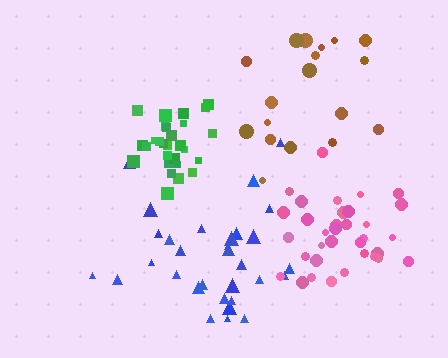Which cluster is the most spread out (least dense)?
Brown.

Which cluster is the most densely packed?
Green.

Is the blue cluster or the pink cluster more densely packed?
Pink.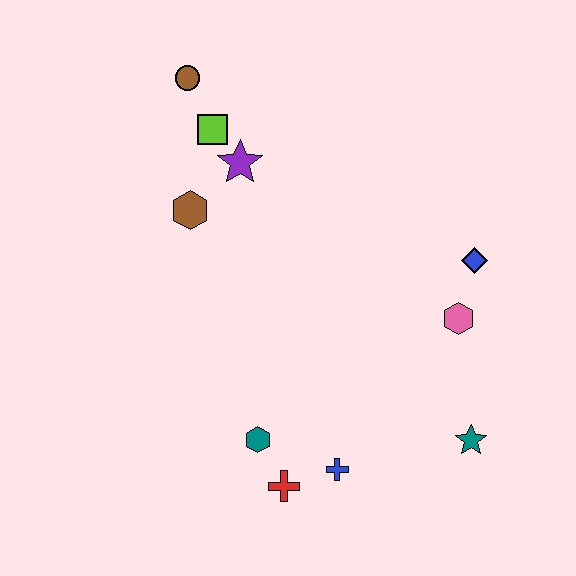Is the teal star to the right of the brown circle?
Yes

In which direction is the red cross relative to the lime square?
The red cross is below the lime square.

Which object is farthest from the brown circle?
The teal star is farthest from the brown circle.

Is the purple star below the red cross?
No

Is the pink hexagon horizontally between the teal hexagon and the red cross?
No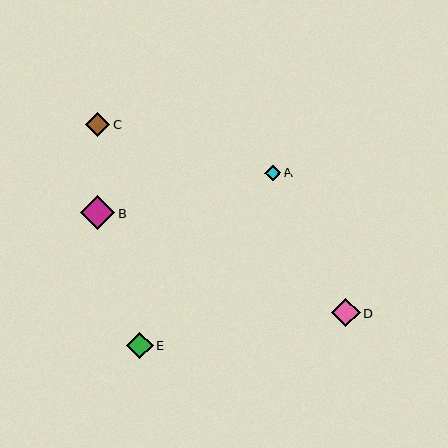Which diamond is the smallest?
Diamond A is the smallest with a size of approximately 15 pixels.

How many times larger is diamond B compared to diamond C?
Diamond B is approximately 1.4 times the size of diamond C.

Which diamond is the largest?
Diamond B is the largest with a size of approximately 34 pixels.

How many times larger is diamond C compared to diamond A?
Diamond C is approximately 1.5 times the size of diamond A.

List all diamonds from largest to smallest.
From largest to smallest: B, D, E, C, A.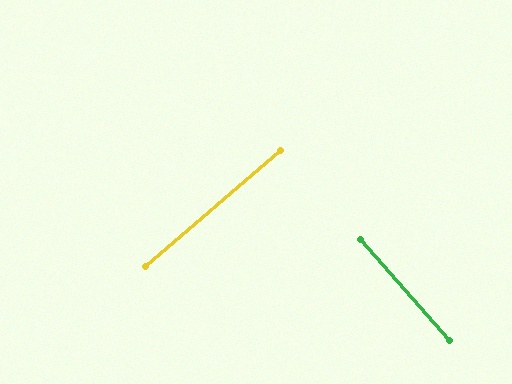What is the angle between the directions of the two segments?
Approximately 90 degrees.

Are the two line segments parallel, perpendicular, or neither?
Perpendicular — they meet at approximately 90°.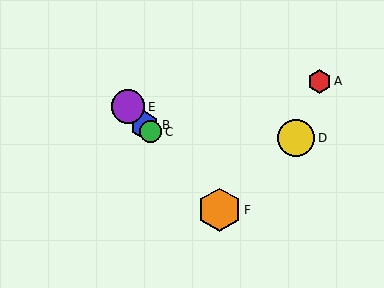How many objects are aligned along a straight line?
4 objects (B, C, E, F) are aligned along a straight line.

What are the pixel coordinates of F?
Object F is at (220, 210).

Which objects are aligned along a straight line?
Objects B, C, E, F are aligned along a straight line.